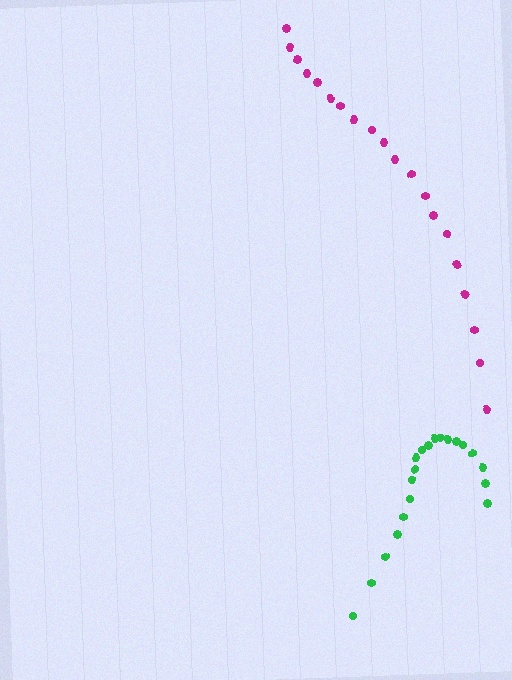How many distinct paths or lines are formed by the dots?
There are 2 distinct paths.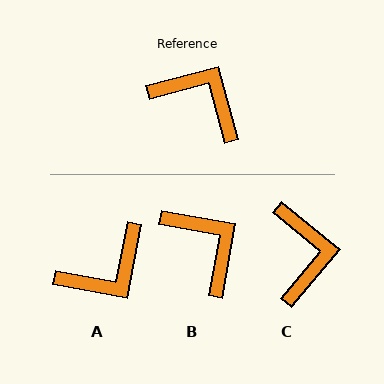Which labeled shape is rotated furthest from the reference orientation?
A, about 116 degrees away.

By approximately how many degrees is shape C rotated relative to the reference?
Approximately 55 degrees clockwise.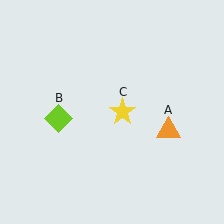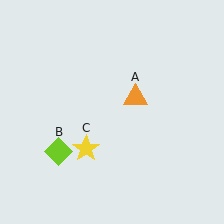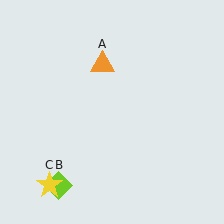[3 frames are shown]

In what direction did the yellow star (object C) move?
The yellow star (object C) moved down and to the left.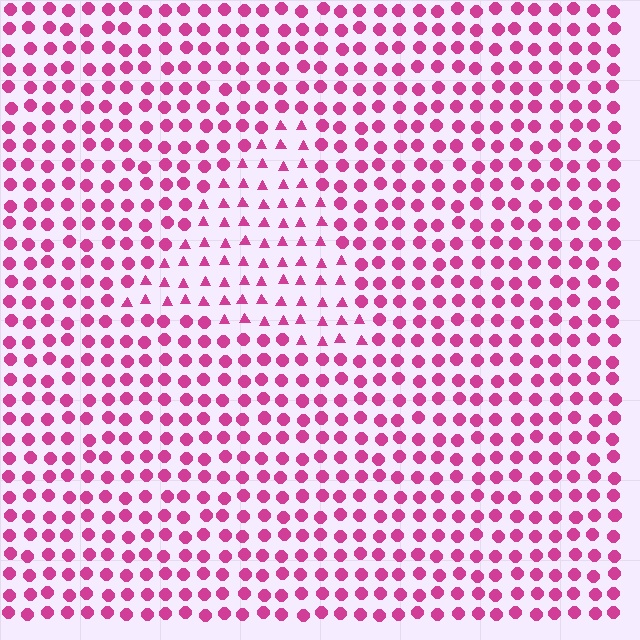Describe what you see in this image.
The image is filled with small magenta elements arranged in a uniform grid. A triangle-shaped region contains triangles, while the surrounding area contains circles. The boundary is defined purely by the change in element shape.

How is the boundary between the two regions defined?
The boundary is defined by a change in element shape: triangles inside vs. circles outside. All elements share the same color and spacing.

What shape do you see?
I see a triangle.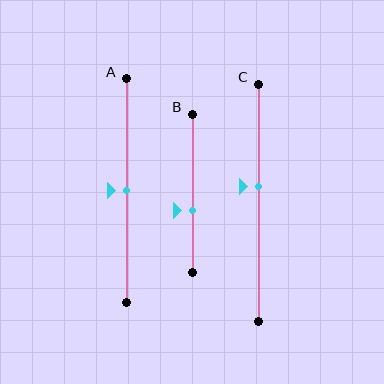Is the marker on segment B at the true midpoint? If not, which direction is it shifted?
No, the marker on segment B is shifted downward by about 10% of the segment length.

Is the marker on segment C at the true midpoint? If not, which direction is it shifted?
No, the marker on segment C is shifted upward by about 7% of the segment length.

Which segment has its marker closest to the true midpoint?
Segment A has its marker closest to the true midpoint.